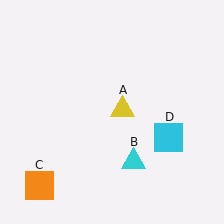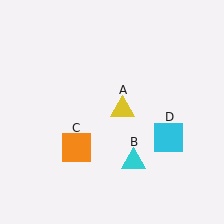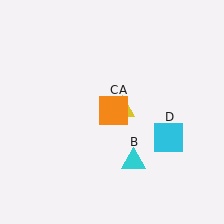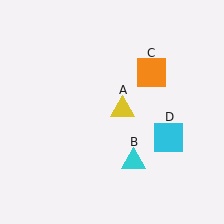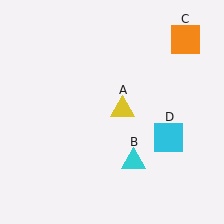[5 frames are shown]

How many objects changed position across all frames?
1 object changed position: orange square (object C).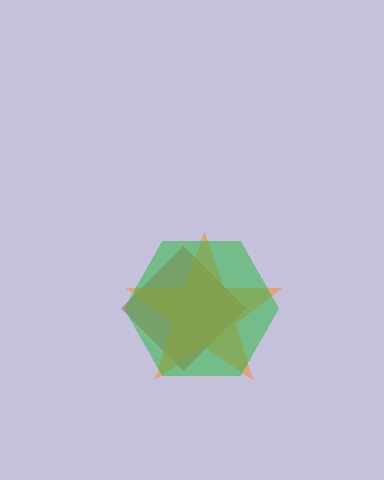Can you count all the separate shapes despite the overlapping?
Yes, there are 3 separate shapes.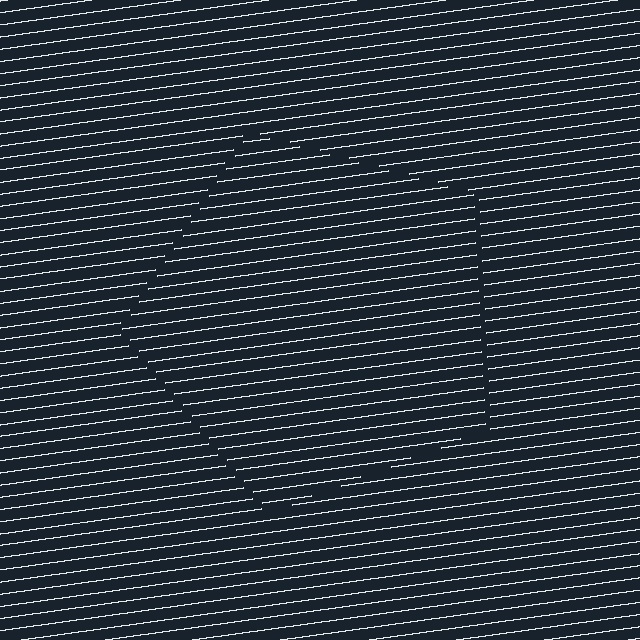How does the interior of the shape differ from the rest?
The interior of the shape contains the same grating, shifted by half a period — the contour is defined by the phase discontinuity where line-ends from the inner and outer gratings abut.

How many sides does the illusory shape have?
5 sides — the line-ends trace a pentagon.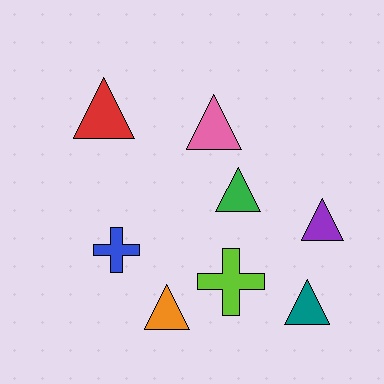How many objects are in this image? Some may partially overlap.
There are 8 objects.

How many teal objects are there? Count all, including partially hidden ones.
There is 1 teal object.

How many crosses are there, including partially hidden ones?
There are 2 crosses.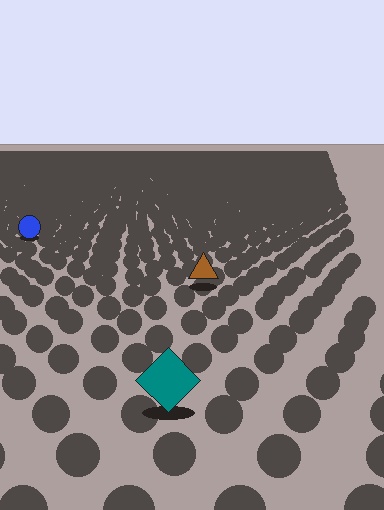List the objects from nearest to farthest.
From nearest to farthest: the teal diamond, the brown triangle, the blue circle.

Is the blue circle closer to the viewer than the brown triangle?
No. The brown triangle is closer — you can tell from the texture gradient: the ground texture is coarser near it.